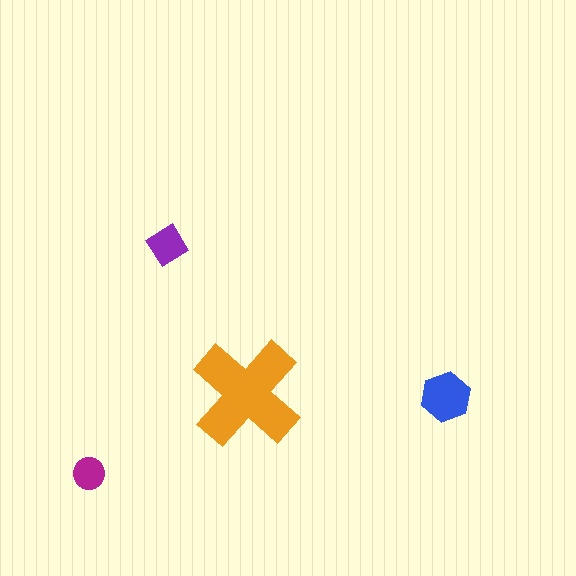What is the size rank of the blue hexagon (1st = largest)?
2nd.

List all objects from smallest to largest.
The magenta circle, the purple diamond, the blue hexagon, the orange cross.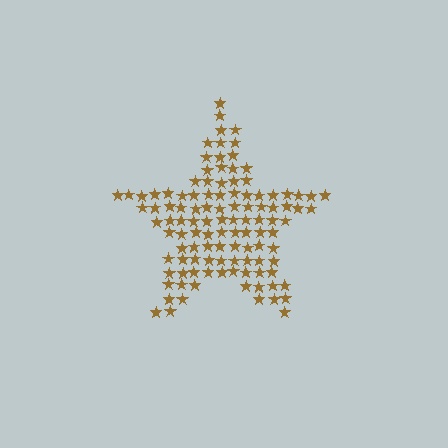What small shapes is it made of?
It is made of small stars.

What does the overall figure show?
The overall figure shows a star.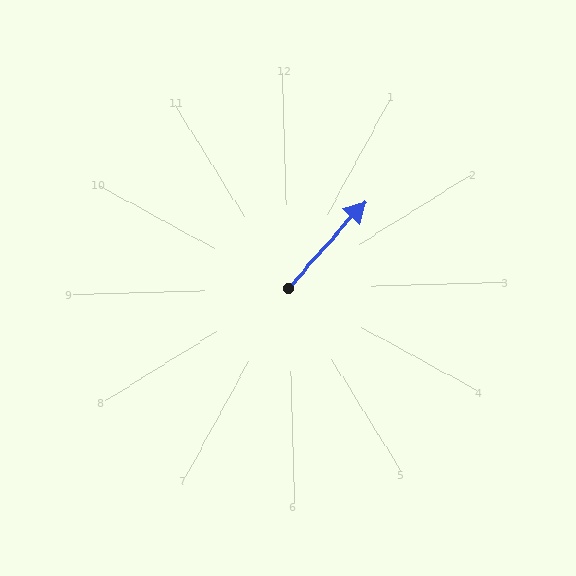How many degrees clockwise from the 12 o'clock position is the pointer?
Approximately 43 degrees.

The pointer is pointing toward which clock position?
Roughly 1 o'clock.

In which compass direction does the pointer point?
Northeast.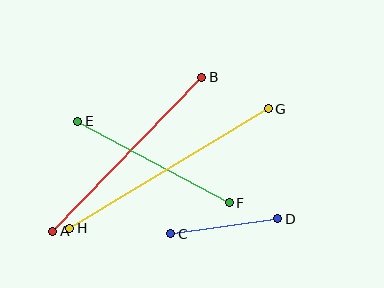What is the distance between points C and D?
The distance is approximately 108 pixels.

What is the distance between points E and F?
The distance is approximately 172 pixels.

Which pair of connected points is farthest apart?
Points G and H are farthest apart.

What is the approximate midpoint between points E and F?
The midpoint is at approximately (153, 162) pixels.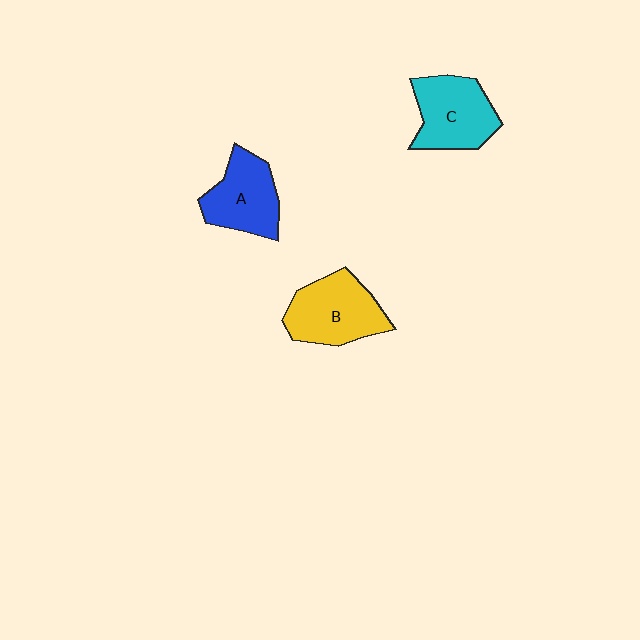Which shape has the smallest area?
Shape A (blue).